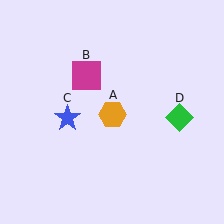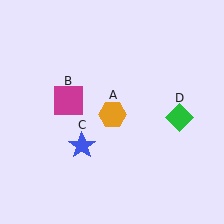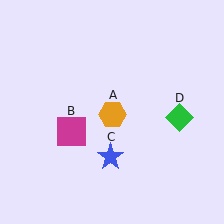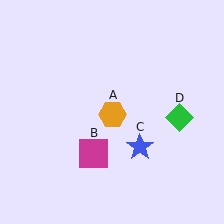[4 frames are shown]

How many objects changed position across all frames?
2 objects changed position: magenta square (object B), blue star (object C).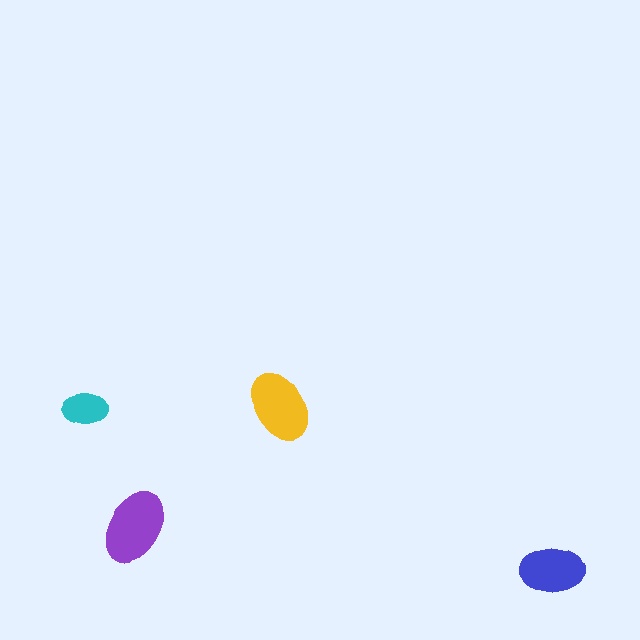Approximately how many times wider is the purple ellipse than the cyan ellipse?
About 1.5 times wider.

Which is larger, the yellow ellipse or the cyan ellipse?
The yellow one.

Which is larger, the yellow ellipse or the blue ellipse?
The yellow one.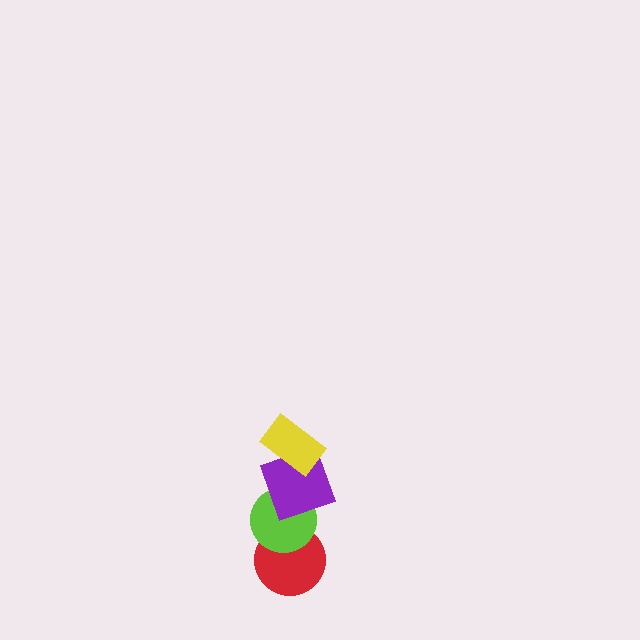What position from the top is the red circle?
The red circle is 4th from the top.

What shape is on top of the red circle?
The lime circle is on top of the red circle.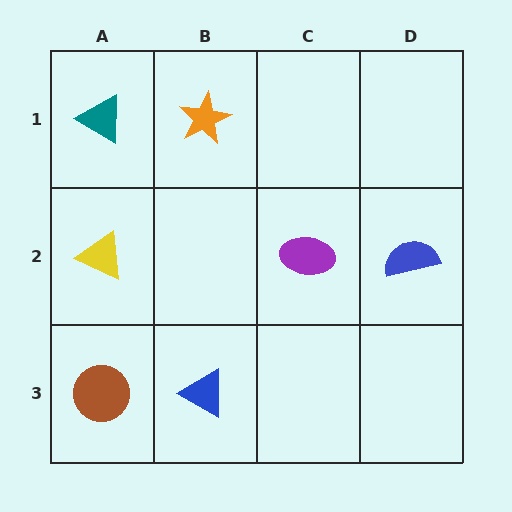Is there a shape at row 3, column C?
No, that cell is empty.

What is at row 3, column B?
A blue triangle.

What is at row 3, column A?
A brown circle.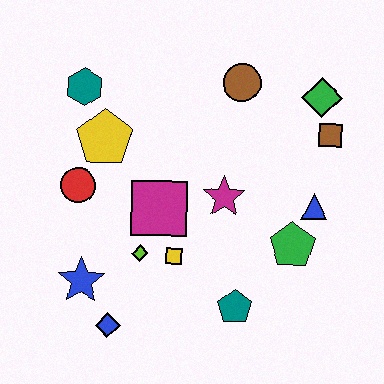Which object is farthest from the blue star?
The green diamond is farthest from the blue star.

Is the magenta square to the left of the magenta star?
Yes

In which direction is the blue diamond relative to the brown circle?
The blue diamond is below the brown circle.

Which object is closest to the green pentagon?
The blue triangle is closest to the green pentagon.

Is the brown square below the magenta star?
No